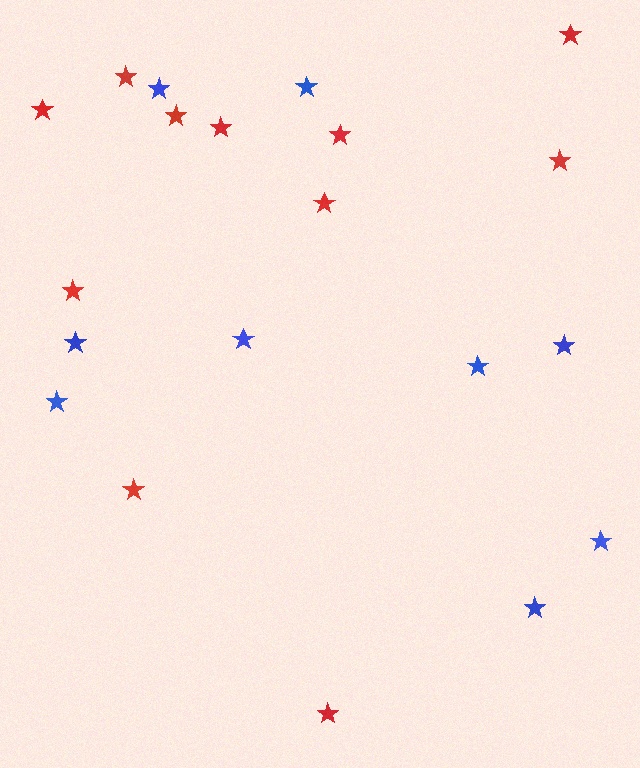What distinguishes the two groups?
There are 2 groups: one group of blue stars (9) and one group of red stars (11).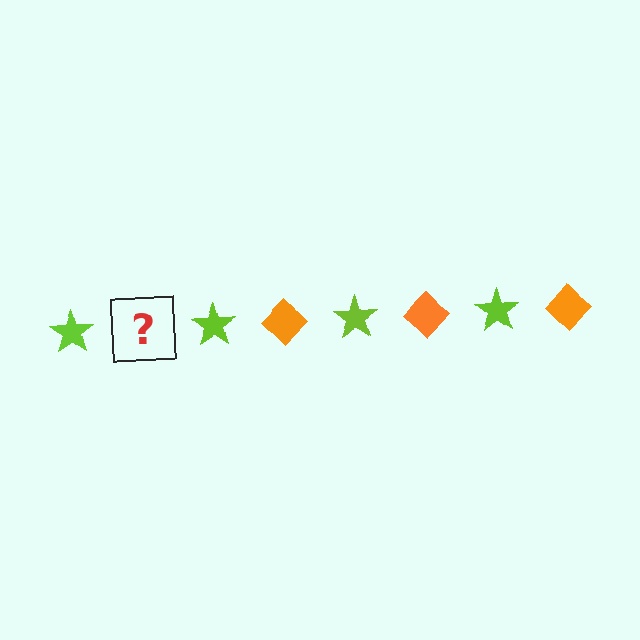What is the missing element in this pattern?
The missing element is an orange diamond.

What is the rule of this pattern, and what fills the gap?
The rule is that the pattern alternates between lime star and orange diamond. The gap should be filled with an orange diamond.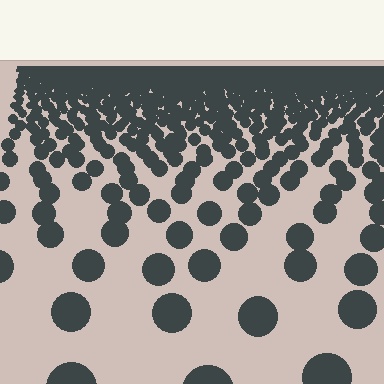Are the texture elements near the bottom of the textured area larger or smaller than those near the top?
Larger. Near the bottom, elements are closer to the viewer and appear at a bigger on-screen size.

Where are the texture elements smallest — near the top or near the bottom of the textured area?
Near the top.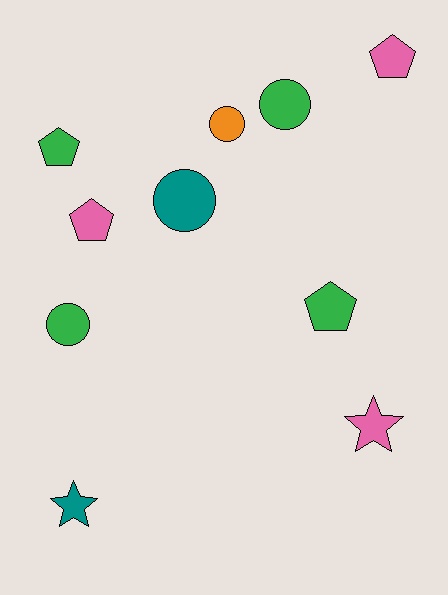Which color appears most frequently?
Green, with 4 objects.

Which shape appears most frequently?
Circle, with 4 objects.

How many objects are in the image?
There are 10 objects.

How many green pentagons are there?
There are 2 green pentagons.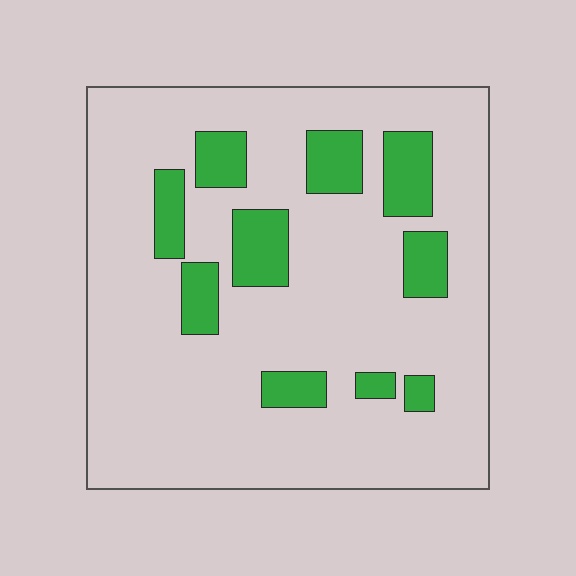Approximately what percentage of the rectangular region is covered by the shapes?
Approximately 20%.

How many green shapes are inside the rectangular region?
10.